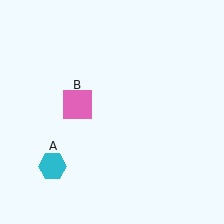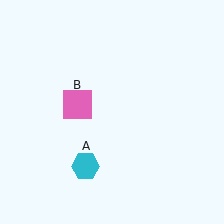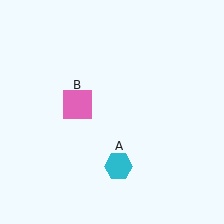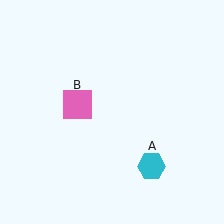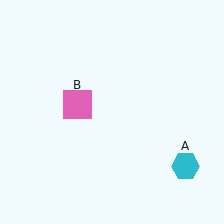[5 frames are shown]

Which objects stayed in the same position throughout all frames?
Pink square (object B) remained stationary.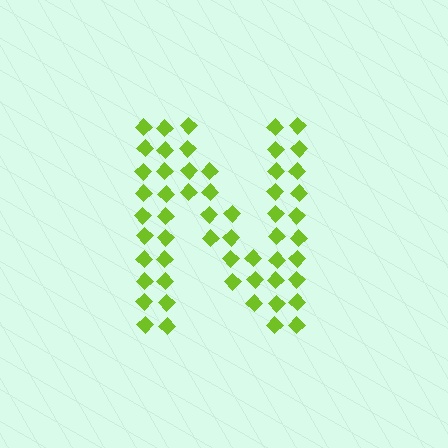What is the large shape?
The large shape is the letter N.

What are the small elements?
The small elements are diamonds.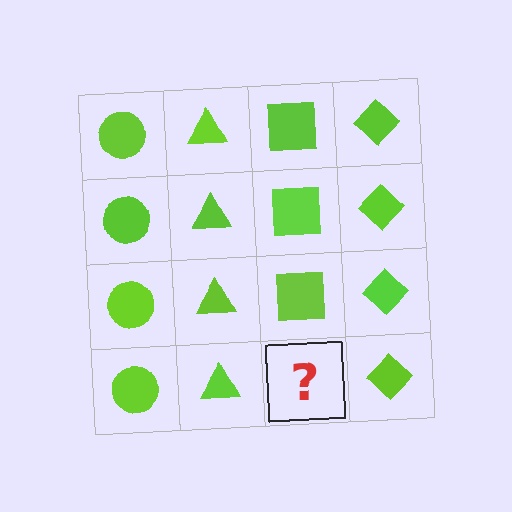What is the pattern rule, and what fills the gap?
The rule is that each column has a consistent shape. The gap should be filled with a lime square.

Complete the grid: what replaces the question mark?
The question mark should be replaced with a lime square.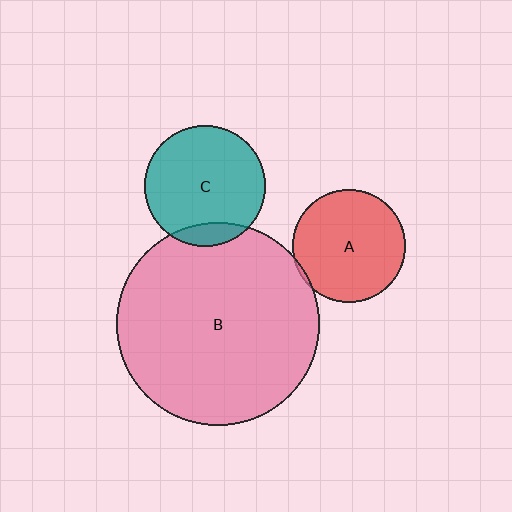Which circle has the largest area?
Circle B (pink).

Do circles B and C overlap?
Yes.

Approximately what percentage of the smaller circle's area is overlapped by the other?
Approximately 10%.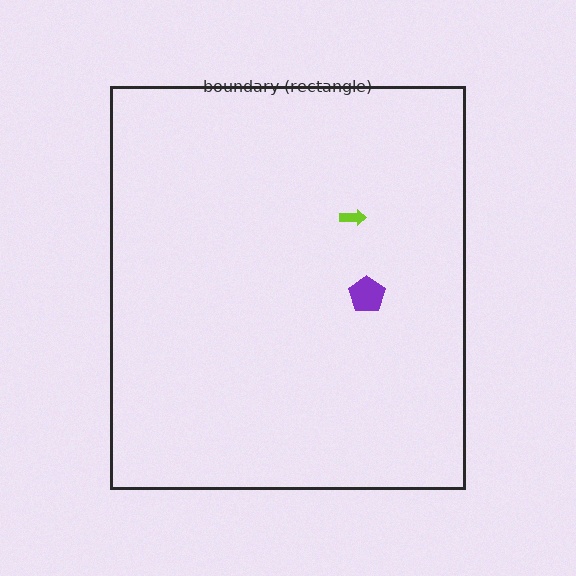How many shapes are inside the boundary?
2 inside, 0 outside.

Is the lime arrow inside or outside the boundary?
Inside.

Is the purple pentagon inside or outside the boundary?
Inside.